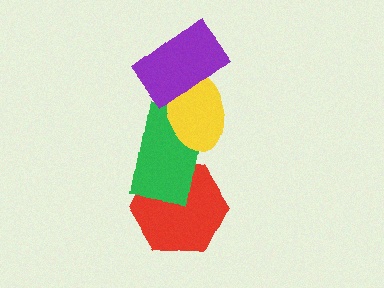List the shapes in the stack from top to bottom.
From top to bottom: the purple rectangle, the yellow ellipse, the green rectangle, the red hexagon.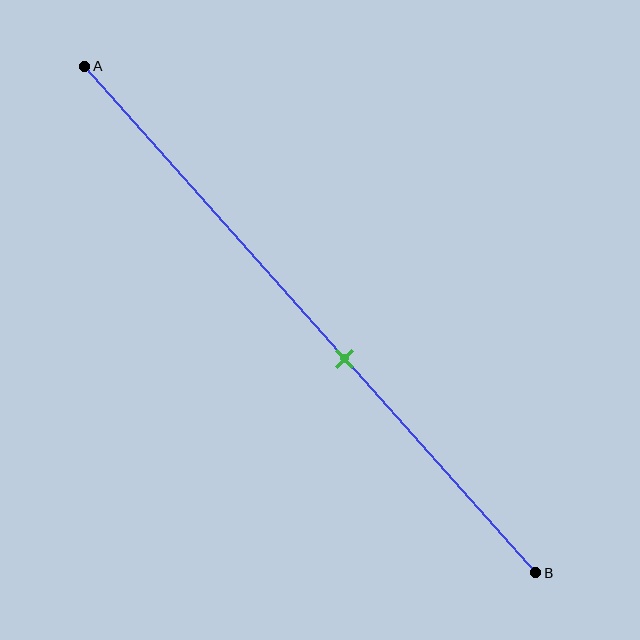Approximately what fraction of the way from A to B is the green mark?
The green mark is approximately 60% of the way from A to B.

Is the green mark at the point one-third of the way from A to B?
No, the mark is at about 60% from A, not at the 33% one-third point.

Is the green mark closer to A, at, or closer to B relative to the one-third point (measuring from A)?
The green mark is closer to point B than the one-third point of segment AB.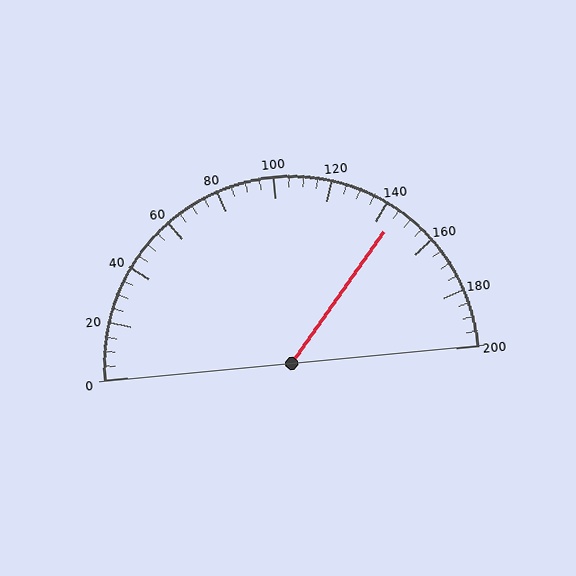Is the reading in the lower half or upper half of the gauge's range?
The reading is in the upper half of the range (0 to 200).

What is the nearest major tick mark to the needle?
The nearest major tick mark is 140.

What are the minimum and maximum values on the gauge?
The gauge ranges from 0 to 200.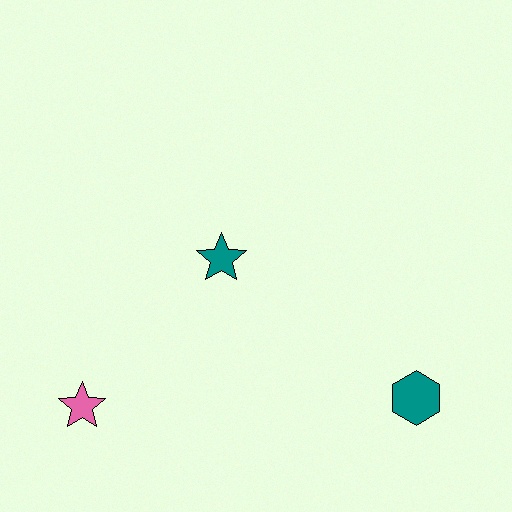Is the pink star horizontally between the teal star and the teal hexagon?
No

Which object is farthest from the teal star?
The teal hexagon is farthest from the teal star.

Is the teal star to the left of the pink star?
No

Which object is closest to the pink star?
The teal star is closest to the pink star.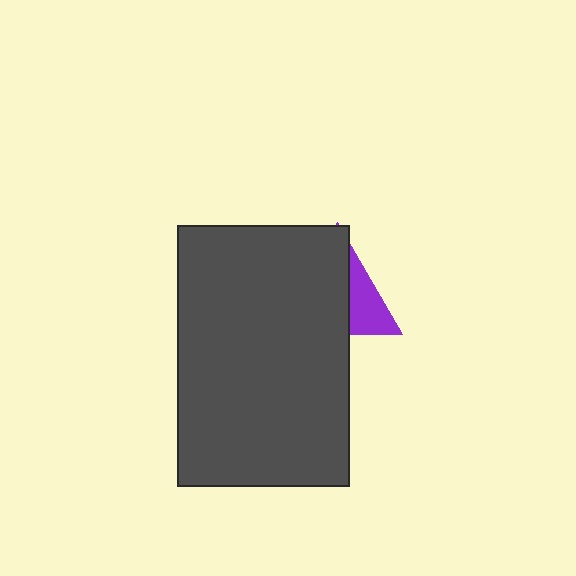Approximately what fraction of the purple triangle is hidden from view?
Roughly 66% of the purple triangle is hidden behind the dark gray rectangle.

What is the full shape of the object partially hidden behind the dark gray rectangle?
The partially hidden object is a purple triangle.